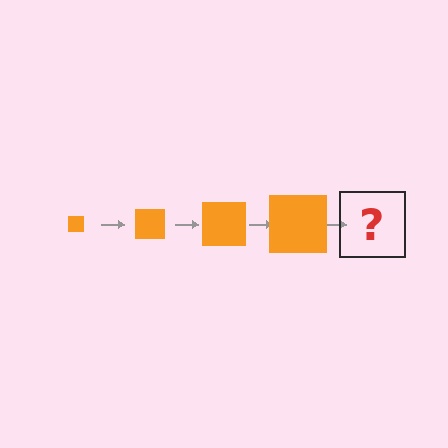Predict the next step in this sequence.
The next step is an orange square, larger than the previous one.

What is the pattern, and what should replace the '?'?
The pattern is that the square gets progressively larger each step. The '?' should be an orange square, larger than the previous one.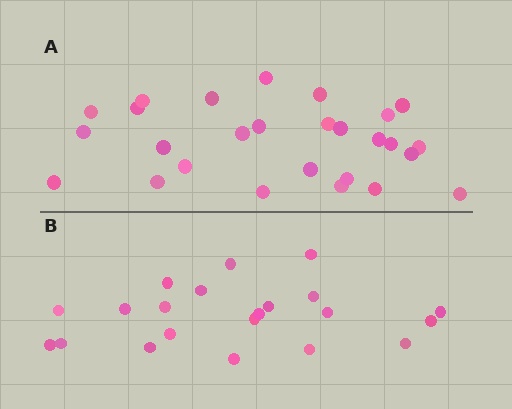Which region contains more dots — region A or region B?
Region A (the top region) has more dots.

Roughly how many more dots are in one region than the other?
Region A has about 6 more dots than region B.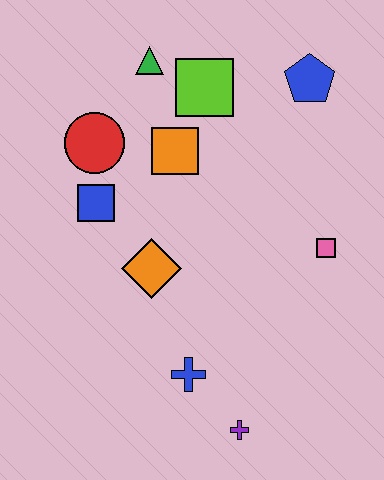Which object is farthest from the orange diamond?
The blue pentagon is farthest from the orange diamond.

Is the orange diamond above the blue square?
No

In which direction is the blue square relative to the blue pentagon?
The blue square is to the left of the blue pentagon.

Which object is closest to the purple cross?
The blue cross is closest to the purple cross.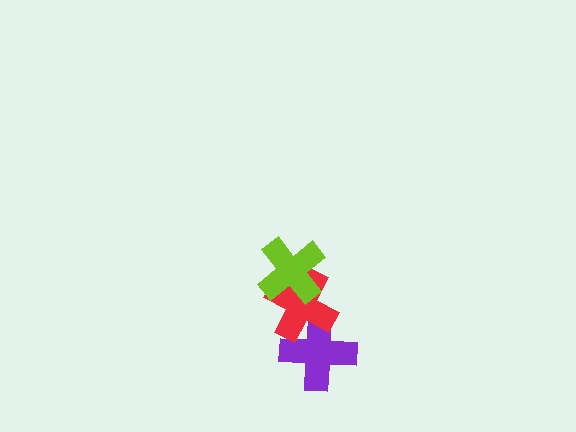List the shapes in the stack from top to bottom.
From top to bottom: the lime cross, the red cross, the purple cross.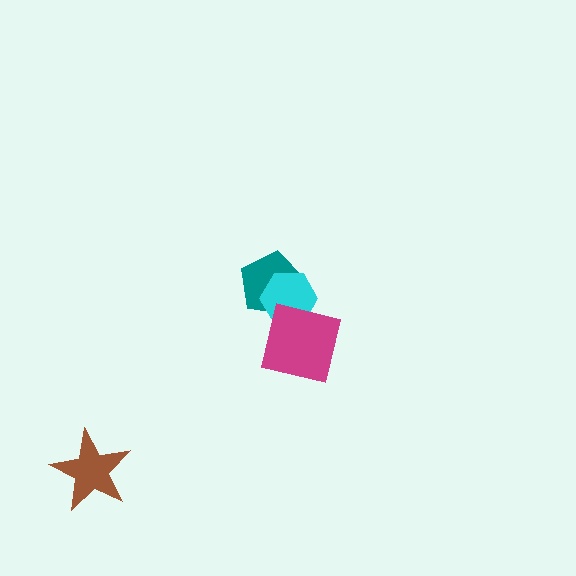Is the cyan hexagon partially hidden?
Yes, it is partially covered by another shape.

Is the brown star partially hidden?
No, no other shape covers it.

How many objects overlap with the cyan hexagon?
2 objects overlap with the cyan hexagon.